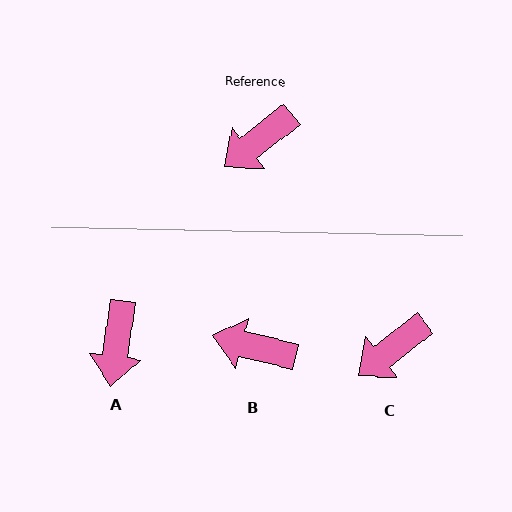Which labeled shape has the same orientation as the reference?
C.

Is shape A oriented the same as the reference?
No, it is off by about 44 degrees.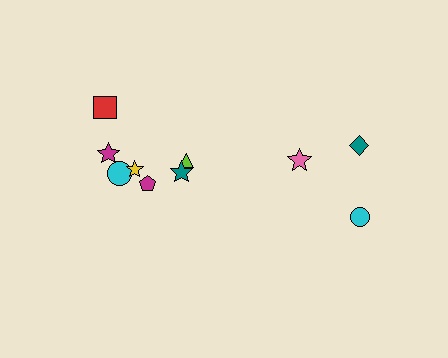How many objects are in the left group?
There are 7 objects.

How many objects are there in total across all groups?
There are 10 objects.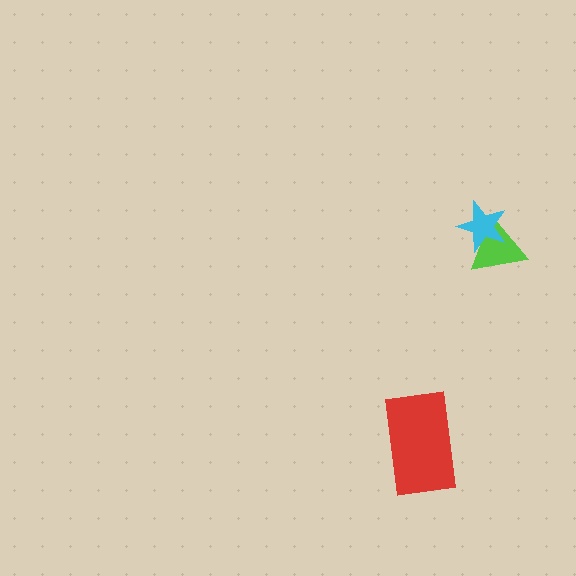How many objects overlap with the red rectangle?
0 objects overlap with the red rectangle.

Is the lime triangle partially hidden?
Yes, it is partially covered by another shape.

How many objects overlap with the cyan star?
1 object overlaps with the cyan star.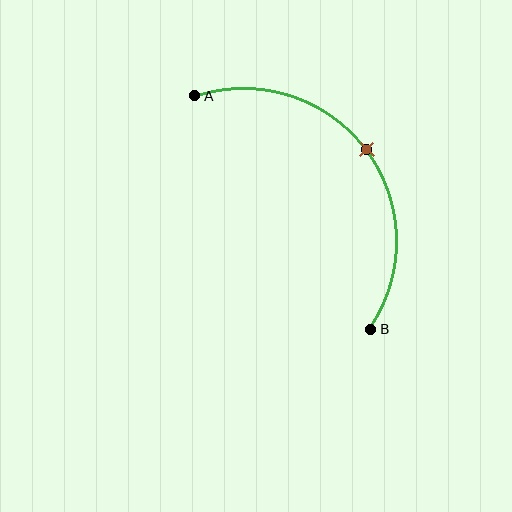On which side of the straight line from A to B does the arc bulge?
The arc bulges above and to the right of the straight line connecting A and B.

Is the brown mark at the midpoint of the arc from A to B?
Yes. The brown mark lies on the arc at equal arc-length from both A and B — it is the arc midpoint.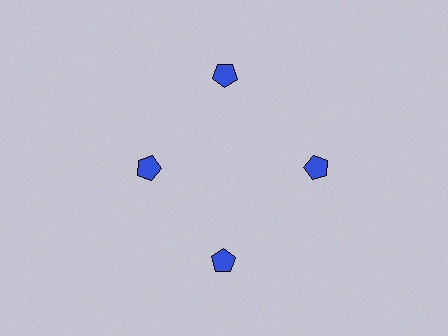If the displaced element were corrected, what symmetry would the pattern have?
It would have 4-fold rotational symmetry — the pattern would map onto itself every 90 degrees.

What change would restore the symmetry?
The symmetry would be restored by moving it outward, back onto the ring so that all 4 pentagons sit at equal angles and equal distance from the center.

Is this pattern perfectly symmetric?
No. The 4 blue pentagons are arranged in a ring, but one element near the 9 o'clock position is pulled inward toward the center, breaking the 4-fold rotational symmetry.